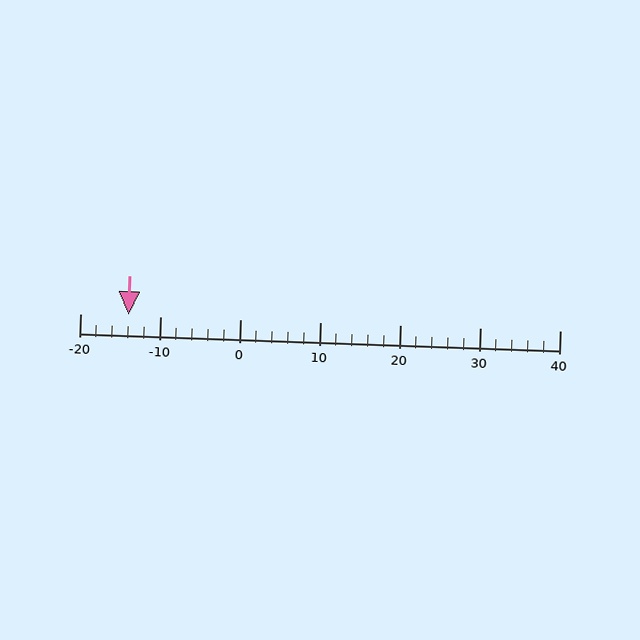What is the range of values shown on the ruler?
The ruler shows values from -20 to 40.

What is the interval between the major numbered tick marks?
The major tick marks are spaced 10 units apart.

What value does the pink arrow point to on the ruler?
The pink arrow points to approximately -14.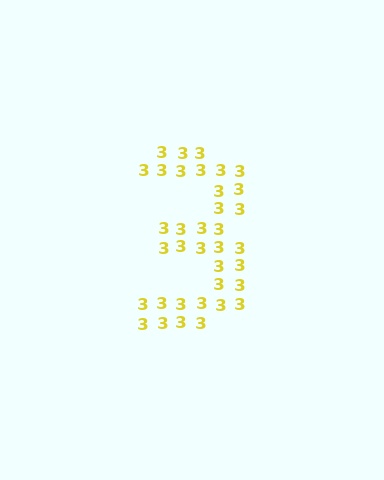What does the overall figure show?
The overall figure shows the digit 3.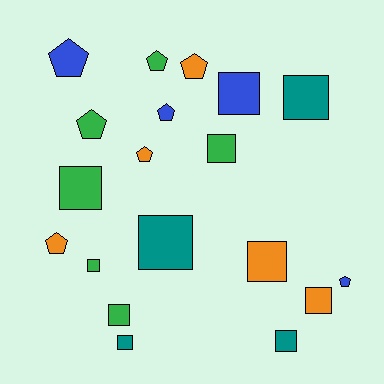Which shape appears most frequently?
Square, with 11 objects.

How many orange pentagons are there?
There are 3 orange pentagons.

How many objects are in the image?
There are 19 objects.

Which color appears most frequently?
Green, with 6 objects.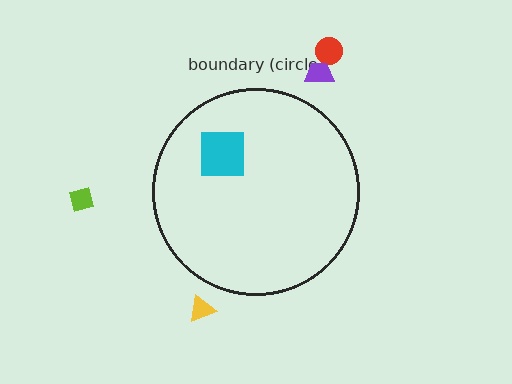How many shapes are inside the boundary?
1 inside, 4 outside.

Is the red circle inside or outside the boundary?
Outside.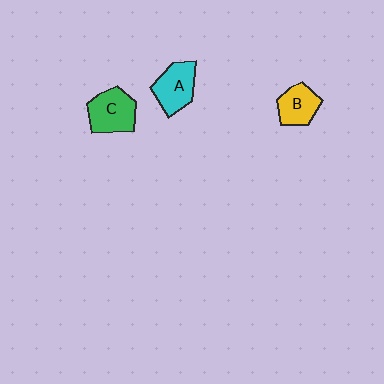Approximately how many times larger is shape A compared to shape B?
Approximately 1.2 times.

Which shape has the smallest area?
Shape B (yellow).